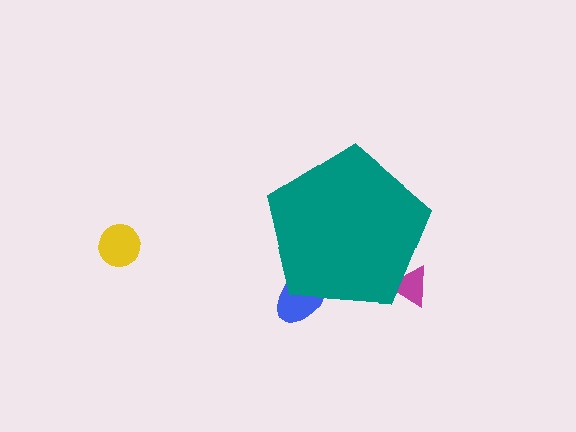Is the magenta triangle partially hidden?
Yes, the magenta triangle is partially hidden behind the teal pentagon.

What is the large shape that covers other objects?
A teal pentagon.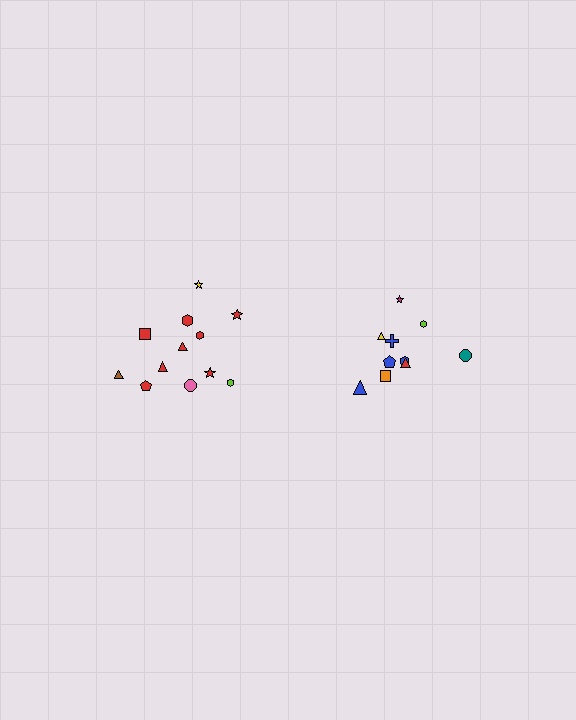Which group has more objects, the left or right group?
The left group.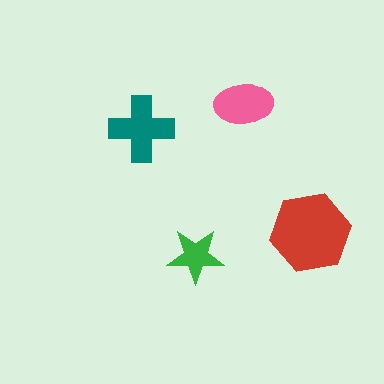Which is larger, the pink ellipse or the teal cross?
The teal cross.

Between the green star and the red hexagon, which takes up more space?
The red hexagon.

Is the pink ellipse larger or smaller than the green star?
Larger.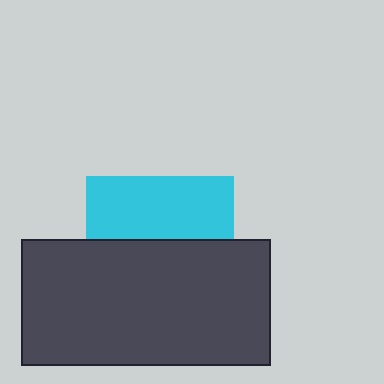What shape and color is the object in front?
The object in front is a dark gray rectangle.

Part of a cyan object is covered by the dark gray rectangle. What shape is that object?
It is a square.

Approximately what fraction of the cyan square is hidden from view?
Roughly 57% of the cyan square is hidden behind the dark gray rectangle.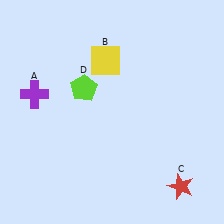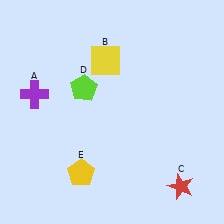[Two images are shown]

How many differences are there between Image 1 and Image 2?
There is 1 difference between the two images.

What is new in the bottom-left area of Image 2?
A yellow pentagon (E) was added in the bottom-left area of Image 2.